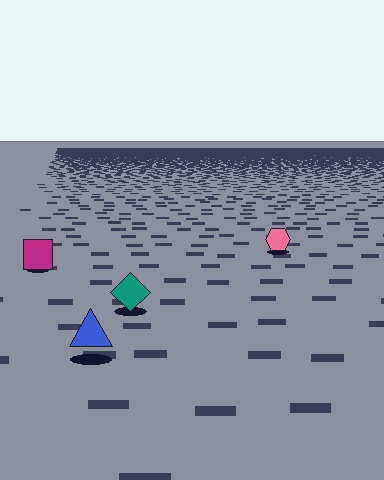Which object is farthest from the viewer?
The pink hexagon is farthest from the viewer. It appears smaller and the ground texture around it is denser.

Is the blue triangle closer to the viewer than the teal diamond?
Yes. The blue triangle is closer — you can tell from the texture gradient: the ground texture is coarser near it.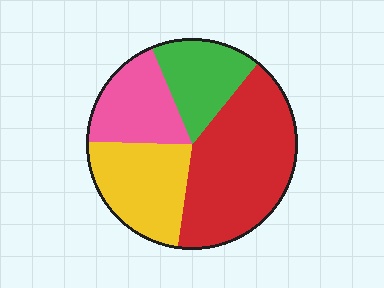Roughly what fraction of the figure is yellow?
Yellow covers roughly 25% of the figure.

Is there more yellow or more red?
Red.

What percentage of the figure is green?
Green covers 17% of the figure.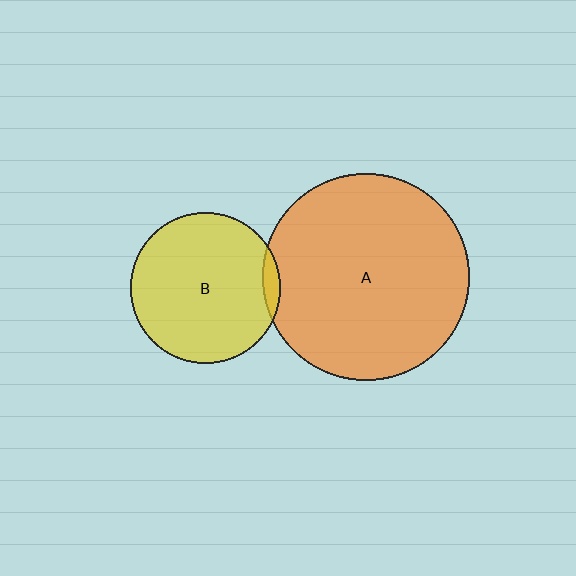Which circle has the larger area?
Circle A (orange).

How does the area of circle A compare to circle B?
Approximately 1.9 times.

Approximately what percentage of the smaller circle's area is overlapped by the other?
Approximately 5%.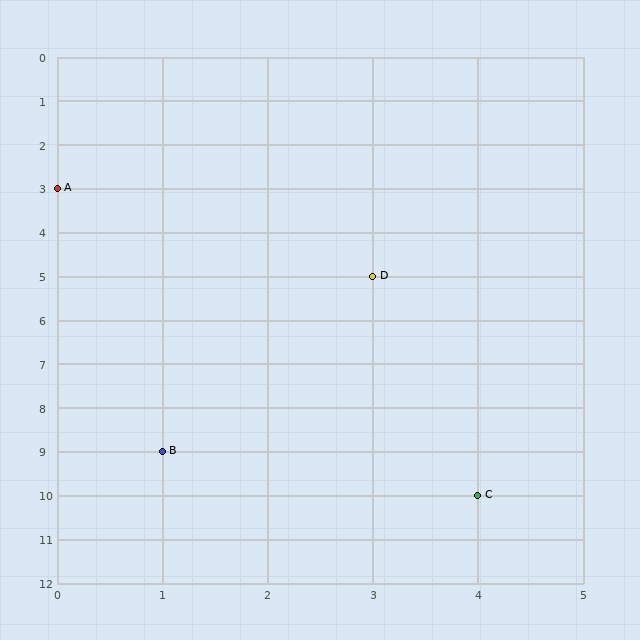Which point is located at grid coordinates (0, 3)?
Point A is at (0, 3).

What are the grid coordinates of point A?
Point A is at grid coordinates (0, 3).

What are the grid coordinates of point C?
Point C is at grid coordinates (4, 10).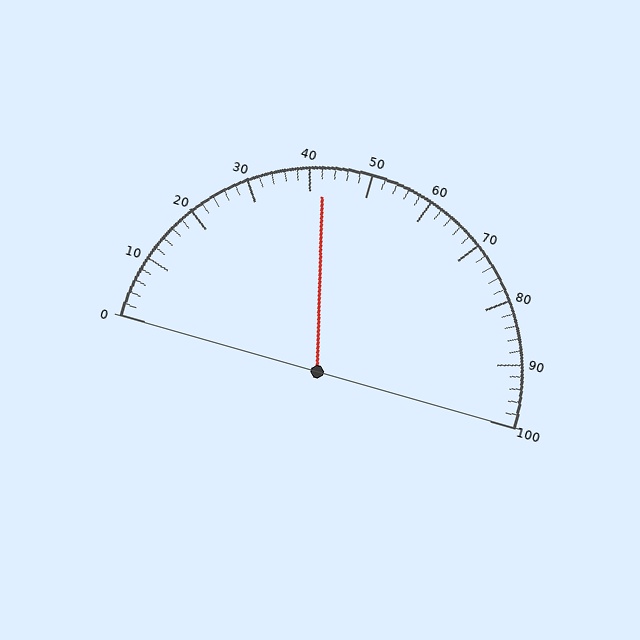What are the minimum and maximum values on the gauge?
The gauge ranges from 0 to 100.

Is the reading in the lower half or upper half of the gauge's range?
The reading is in the lower half of the range (0 to 100).